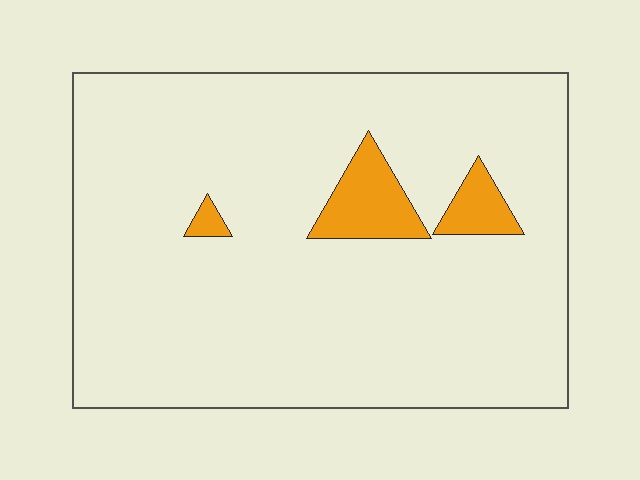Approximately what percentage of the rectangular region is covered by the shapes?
Approximately 5%.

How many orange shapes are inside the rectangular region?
3.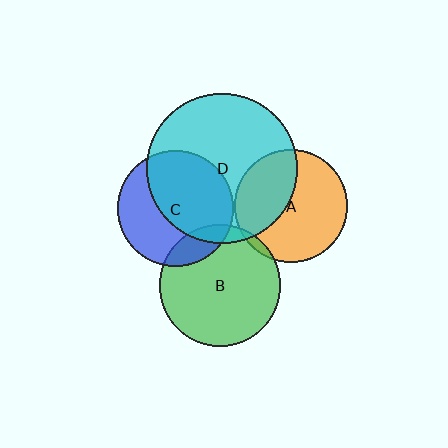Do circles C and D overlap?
Yes.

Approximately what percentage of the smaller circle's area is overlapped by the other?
Approximately 55%.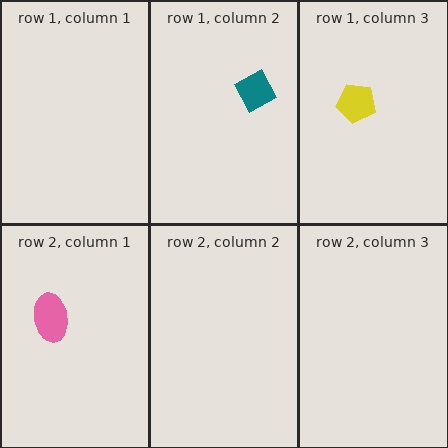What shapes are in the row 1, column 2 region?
The teal diamond.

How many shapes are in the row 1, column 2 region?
1.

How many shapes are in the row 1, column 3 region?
1.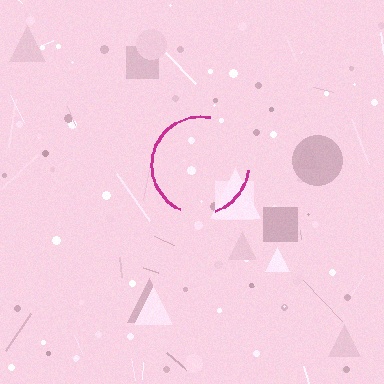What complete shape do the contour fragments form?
The contour fragments form a circle.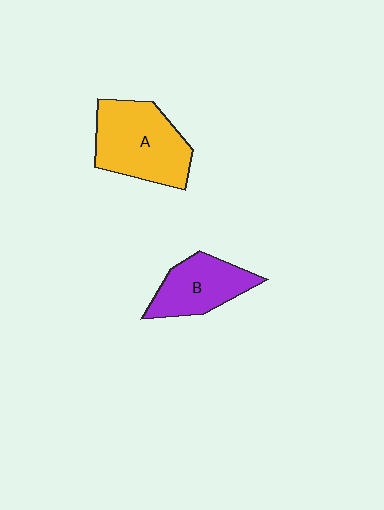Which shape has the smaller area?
Shape B (purple).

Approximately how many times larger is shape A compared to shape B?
Approximately 1.4 times.